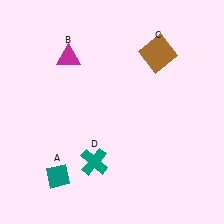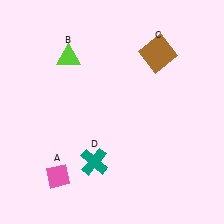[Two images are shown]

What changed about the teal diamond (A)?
In Image 1, A is teal. In Image 2, it changed to pink.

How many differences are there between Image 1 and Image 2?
There are 2 differences between the two images.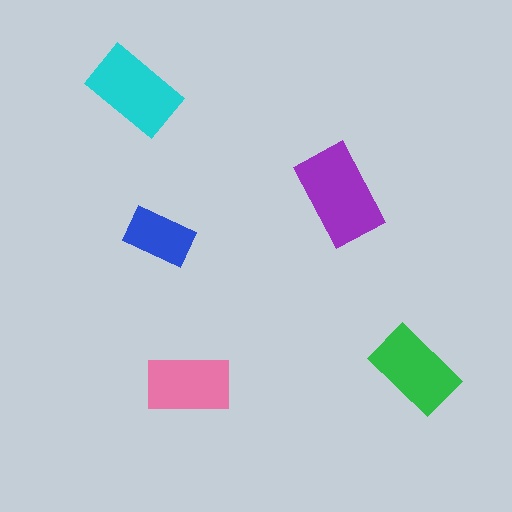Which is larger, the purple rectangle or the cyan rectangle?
The purple one.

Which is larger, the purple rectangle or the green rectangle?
The purple one.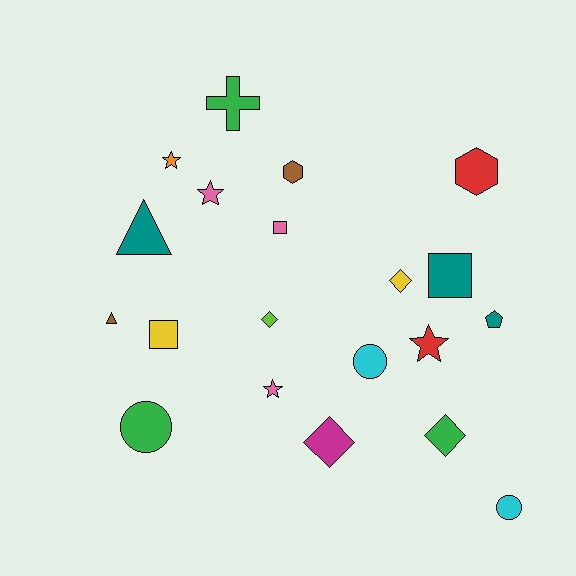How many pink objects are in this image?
There are 3 pink objects.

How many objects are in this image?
There are 20 objects.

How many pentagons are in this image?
There is 1 pentagon.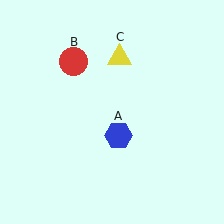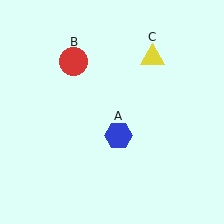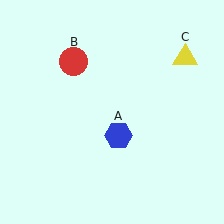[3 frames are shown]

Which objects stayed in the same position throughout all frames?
Blue hexagon (object A) and red circle (object B) remained stationary.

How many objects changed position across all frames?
1 object changed position: yellow triangle (object C).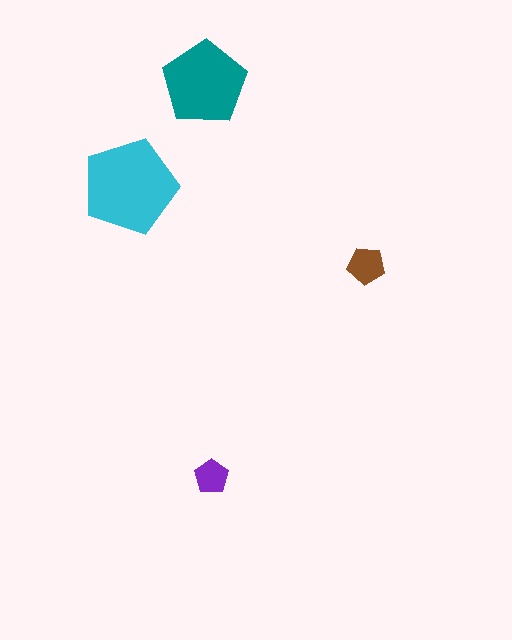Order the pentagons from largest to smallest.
the cyan one, the teal one, the brown one, the purple one.